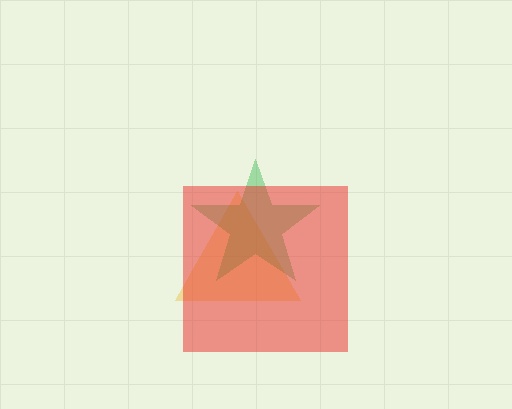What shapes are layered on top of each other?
The layered shapes are: a yellow triangle, a green star, a red square.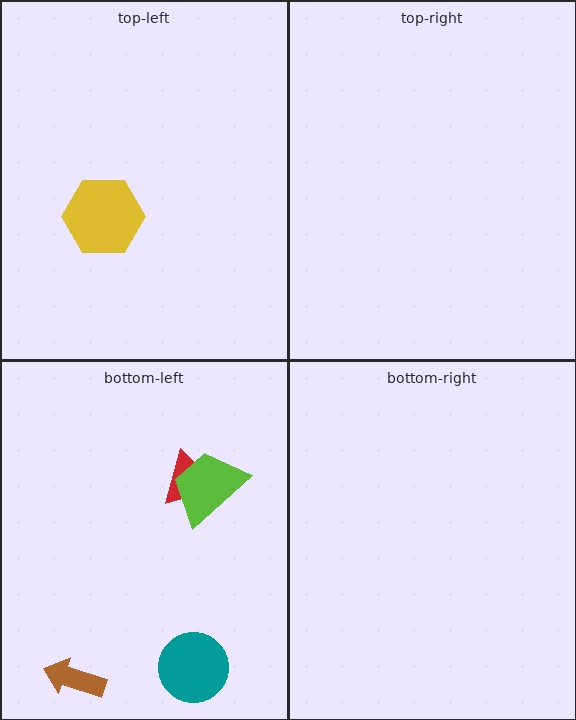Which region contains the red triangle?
The bottom-left region.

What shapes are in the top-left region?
The yellow hexagon.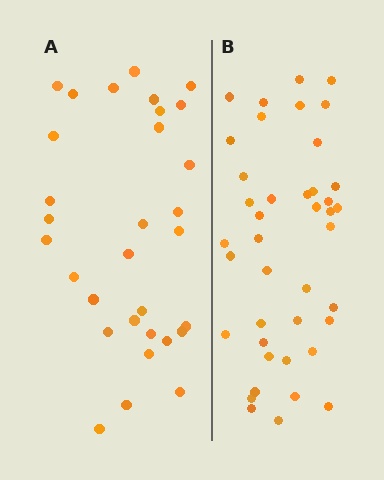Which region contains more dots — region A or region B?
Region B (the right region) has more dots.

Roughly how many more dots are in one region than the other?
Region B has roughly 10 or so more dots than region A.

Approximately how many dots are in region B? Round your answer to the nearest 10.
About 40 dots. (The exact count is 41, which rounds to 40.)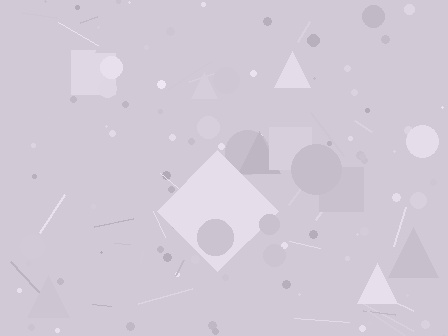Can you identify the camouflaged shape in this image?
The camouflaged shape is a diamond.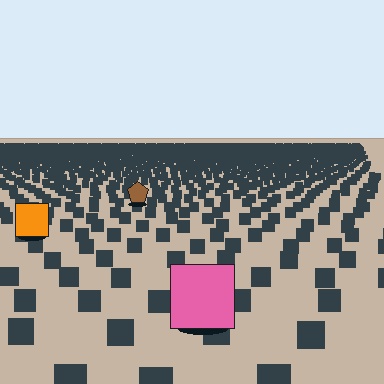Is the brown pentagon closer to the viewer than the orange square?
No. The orange square is closer — you can tell from the texture gradient: the ground texture is coarser near it.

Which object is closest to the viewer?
The pink square is closest. The texture marks near it are larger and more spread out.